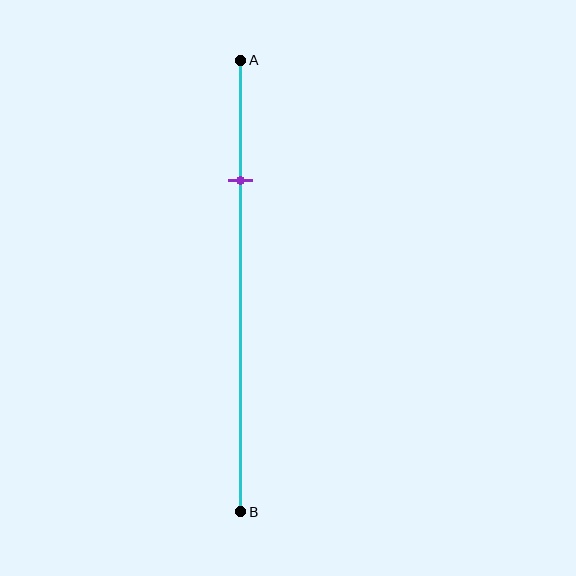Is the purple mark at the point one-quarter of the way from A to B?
Yes, the mark is approximately at the one-quarter point.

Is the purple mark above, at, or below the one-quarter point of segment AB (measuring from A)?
The purple mark is approximately at the one-quarter point of segment AB.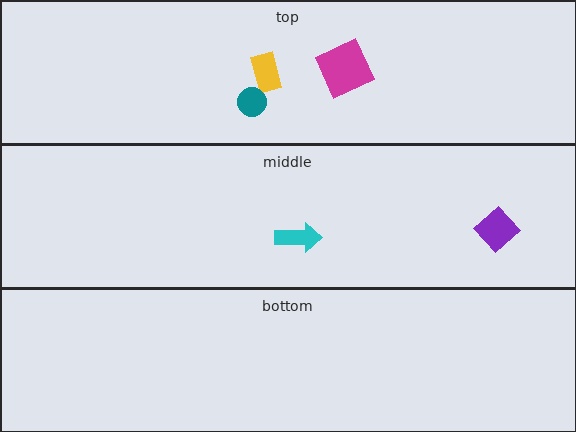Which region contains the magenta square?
The top region.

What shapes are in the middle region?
The purple diamond, the cyan arrow.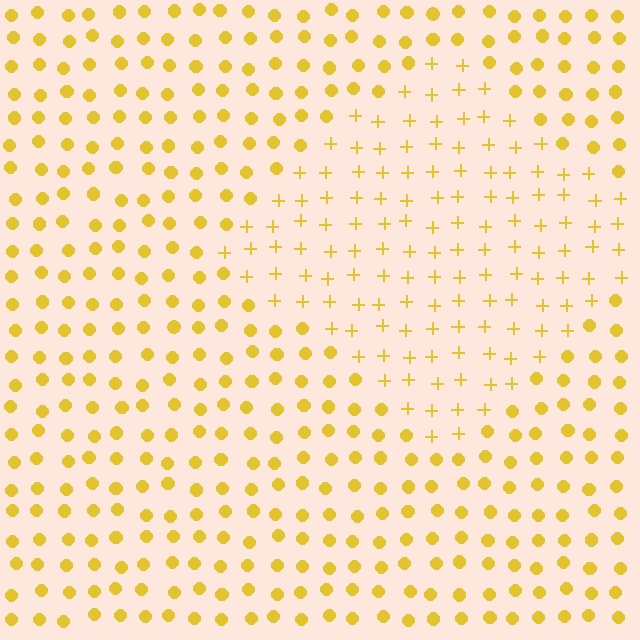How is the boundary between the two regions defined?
The boundary is defined by a change in element shape: plus signs inside vs. circles outside. All elements share the same color and spacing.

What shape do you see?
I see a diamond.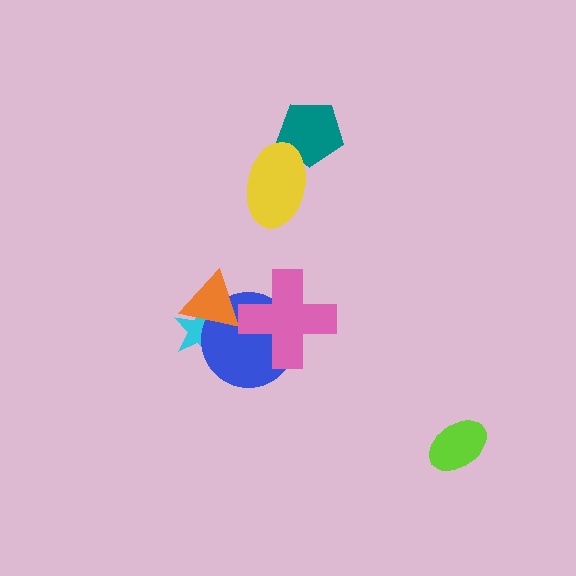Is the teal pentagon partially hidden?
Yes, it is partially covered by another shape.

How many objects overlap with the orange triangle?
2 objects overlap with the orange triangle.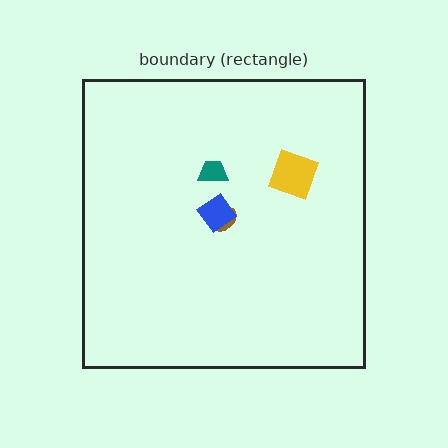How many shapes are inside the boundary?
4 inside, 0 outside.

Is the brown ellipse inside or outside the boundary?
Inside.